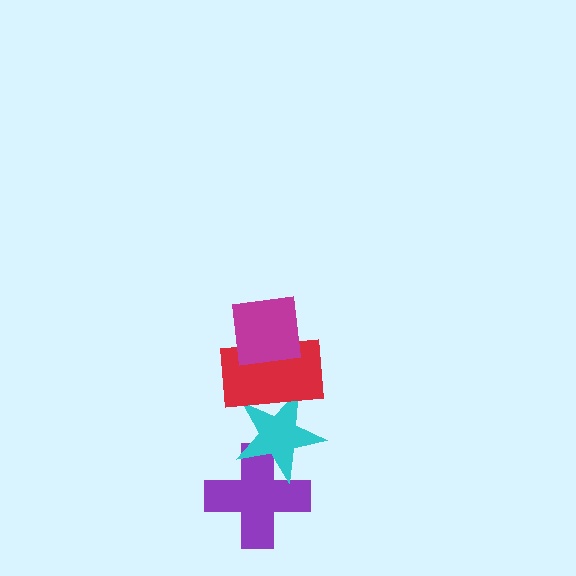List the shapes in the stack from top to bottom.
From top to bottom: the magenta square, the red rectangle, the cyan star, the purple cross.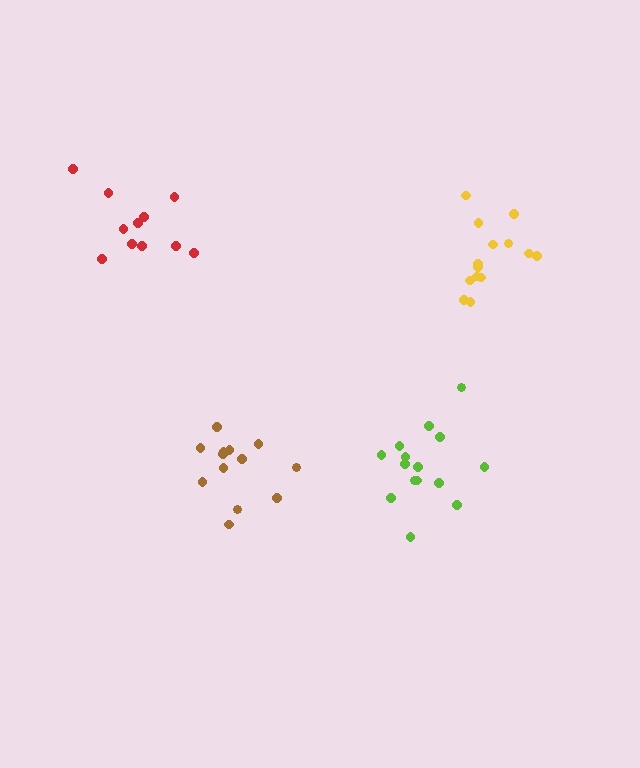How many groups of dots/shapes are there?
There are 4 groups.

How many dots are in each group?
Group 1: 13 dots, Group 2: 14 dots, Group 3: 11 dots, Group 4: 15 dots (53 total).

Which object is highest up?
The red cluster is topmost.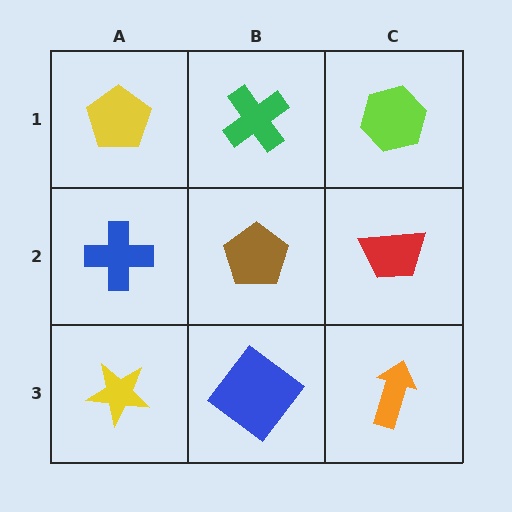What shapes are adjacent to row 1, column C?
A red trapezoid (row 2, column C), a green cross (row 1, column B).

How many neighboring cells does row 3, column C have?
2.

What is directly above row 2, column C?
A lime hexagon.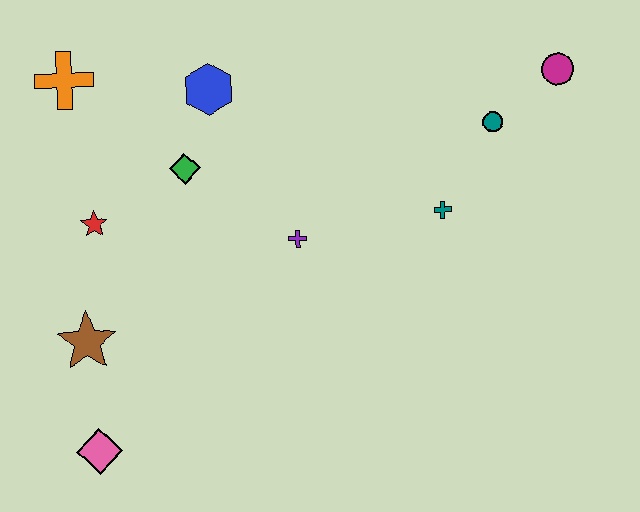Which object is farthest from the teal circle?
The pink diamond is farthest from the teal circle.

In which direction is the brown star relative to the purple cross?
The brown star is to the left of the purple cross.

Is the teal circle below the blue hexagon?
Yes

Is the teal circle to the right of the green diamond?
Yes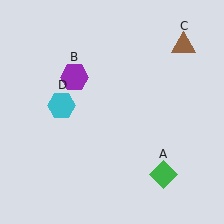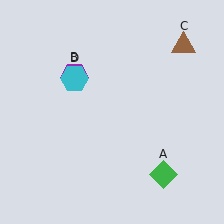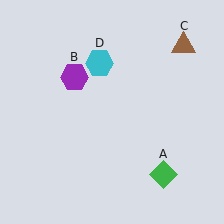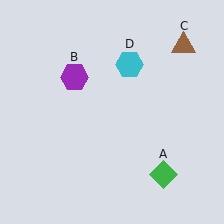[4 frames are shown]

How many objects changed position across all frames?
1 object changed position: cyan hexagon (object D).